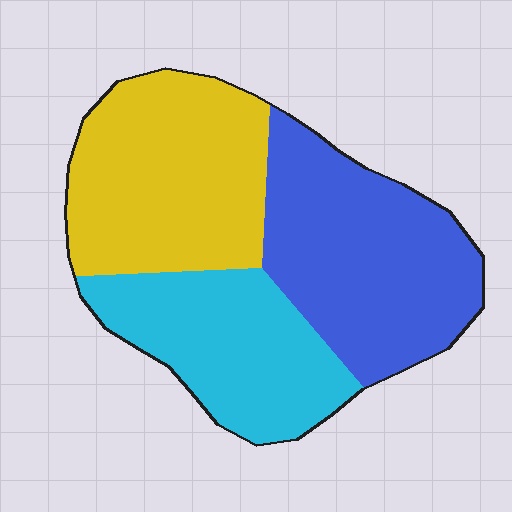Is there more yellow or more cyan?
Yellow.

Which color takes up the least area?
Cyan, at roughly 30%.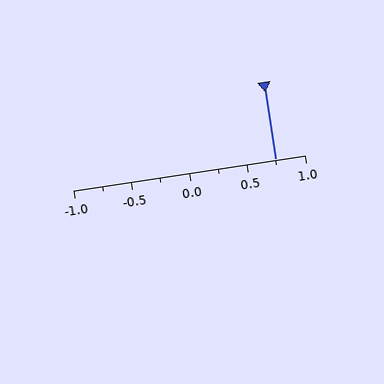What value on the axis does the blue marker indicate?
The marker indicates approximately 0.75.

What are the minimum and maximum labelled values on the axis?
The axis runs from -1.0 to 1.0.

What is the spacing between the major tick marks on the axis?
The major ticks are spaced 0.5 apart.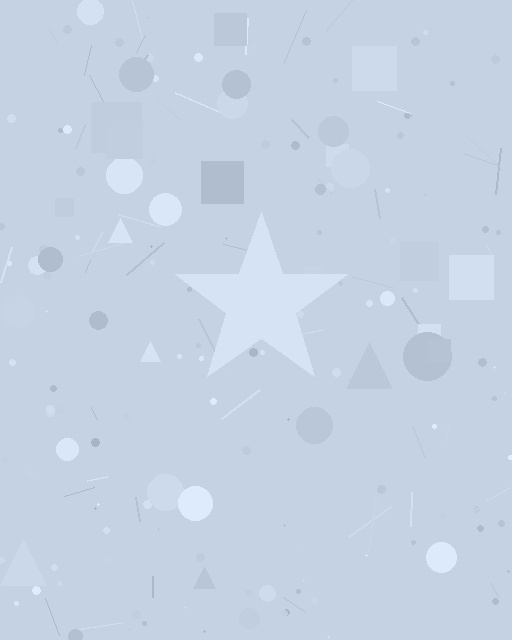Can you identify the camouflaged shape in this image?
The camouflaged shape is a star.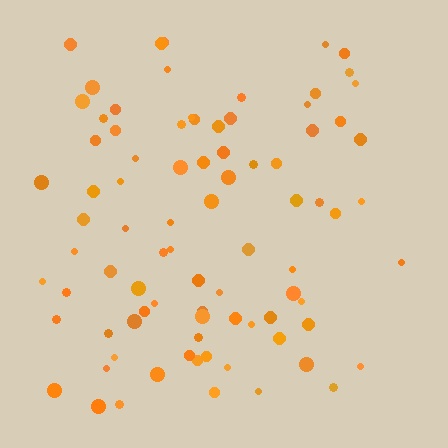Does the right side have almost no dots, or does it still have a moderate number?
Still a moderate number, just noticeably fewer than the left.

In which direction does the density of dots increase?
From right to left, with the left side densest.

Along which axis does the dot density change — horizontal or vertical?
Horizontal.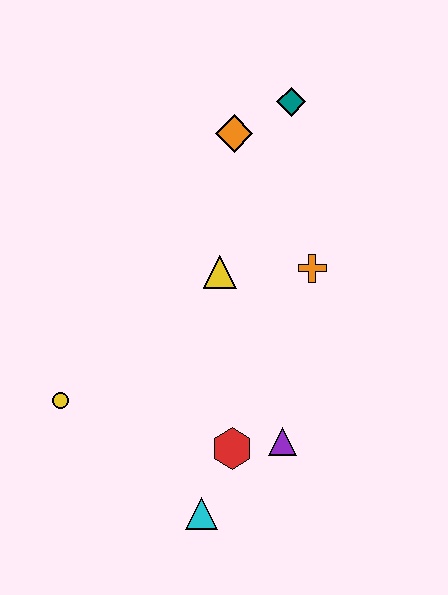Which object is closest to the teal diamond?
The orange diamond is closest to the teal diamond.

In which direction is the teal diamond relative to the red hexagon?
The teal diamond is above the red hexagon.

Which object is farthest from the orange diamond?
The cyan triangle is farthest from the orange diamond.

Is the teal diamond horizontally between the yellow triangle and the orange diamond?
No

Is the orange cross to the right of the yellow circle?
Yes